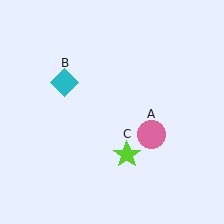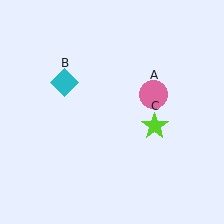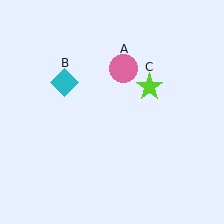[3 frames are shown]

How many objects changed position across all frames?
2 objects changed position: pink circle (object A), lime star (object C).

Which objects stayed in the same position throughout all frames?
Cyan diamond (object B) remained stationary.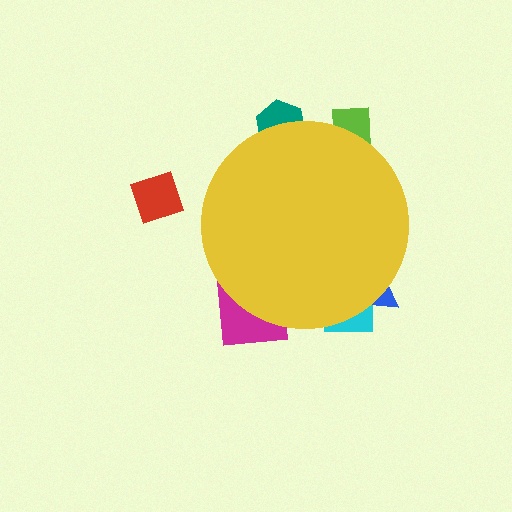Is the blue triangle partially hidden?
Yes, the blue triangle is partially hidden behind the yellow circle.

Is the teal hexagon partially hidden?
Yes, the teal hexagon is partially hidden behind the yellow circle.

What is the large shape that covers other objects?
A yellow circle.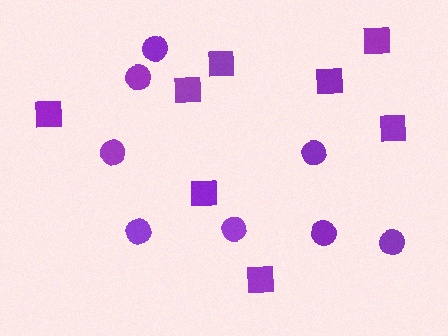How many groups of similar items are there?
There are 2 groups: one group of squares (8) and one group of circles (8).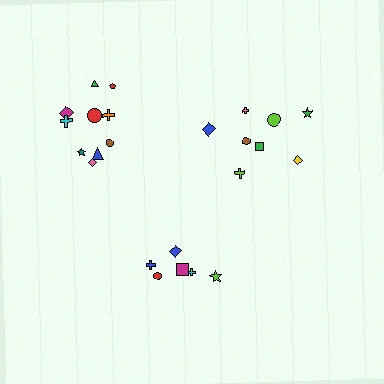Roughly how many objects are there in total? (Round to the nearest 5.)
Roughly 25 objects in total.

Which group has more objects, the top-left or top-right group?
The top-left group.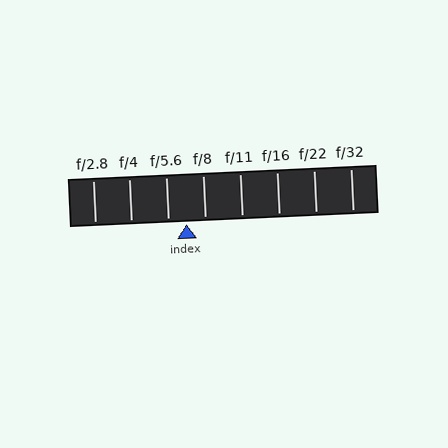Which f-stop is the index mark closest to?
The index mark is closest to f/5.6.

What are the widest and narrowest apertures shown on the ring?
The widest aperture shown is f/2.8 and the narrowest is f/32.